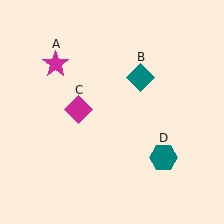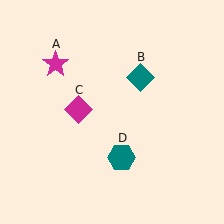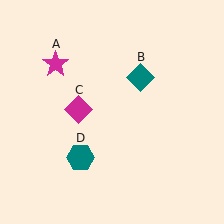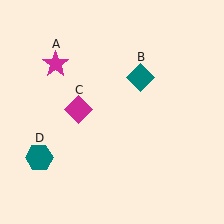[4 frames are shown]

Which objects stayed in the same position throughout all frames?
Magenta star (object A) and teal diamond (object B) and magenta diamond (object C) remained stationary.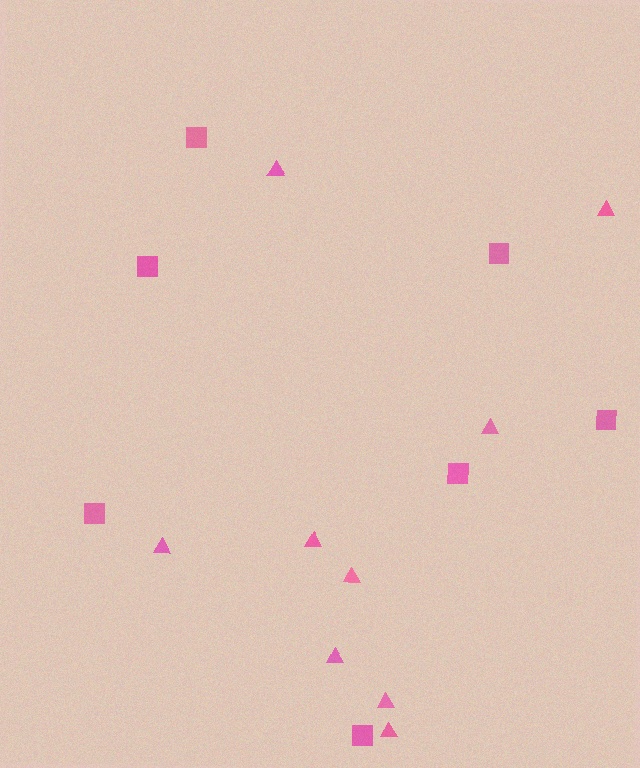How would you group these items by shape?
There are 2 groups: one group of triangles (9) and one group of squares (7).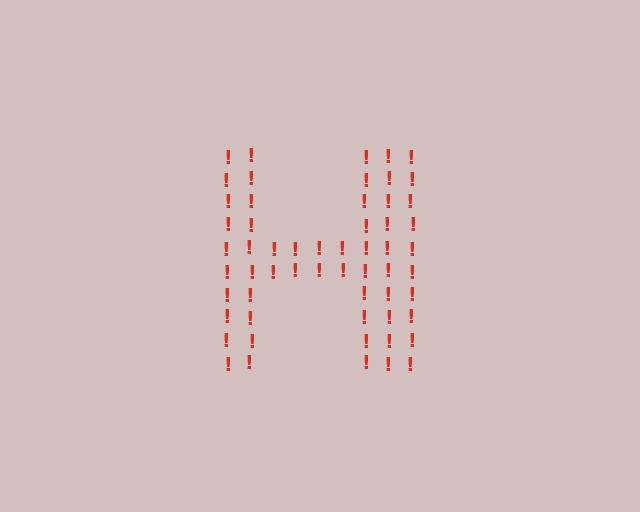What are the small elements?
The small elements are exclamation marks.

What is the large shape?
The large shape is the letter H.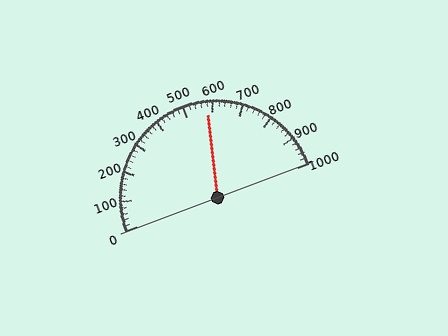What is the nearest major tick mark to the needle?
The nearest major tick mark is 600.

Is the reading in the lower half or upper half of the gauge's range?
The reading is in the upper half of the range (0 to 1000).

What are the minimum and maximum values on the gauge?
The gauge ranges from 0 to 1000.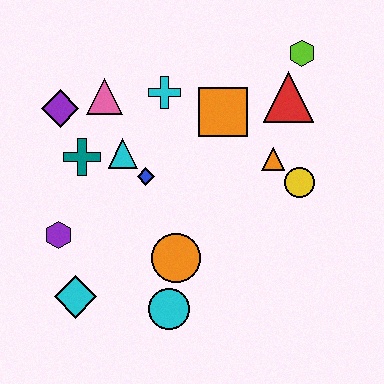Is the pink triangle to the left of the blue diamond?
Yes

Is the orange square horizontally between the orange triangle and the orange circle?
Yes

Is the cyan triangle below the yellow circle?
No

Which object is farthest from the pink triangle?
The cyan circle is farthest from the pink triangle.